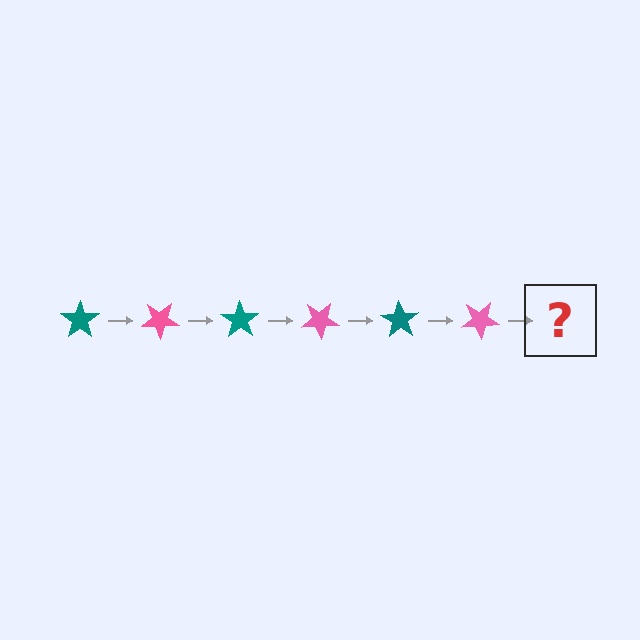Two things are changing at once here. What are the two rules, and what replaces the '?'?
The two rules are that it rotates 35 degrees each step and the color cycles through teal and pink. The '?' should be a teal star, rotated 210 degrees from the start.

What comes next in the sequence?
The next element should be a teal star, rotated 210 degrees from the start.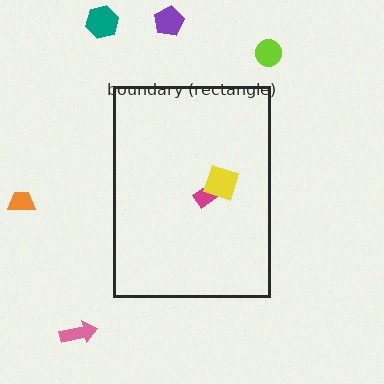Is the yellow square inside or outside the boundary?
Inside.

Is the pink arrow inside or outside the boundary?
Outside.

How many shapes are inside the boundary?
2 inside, 5 outside.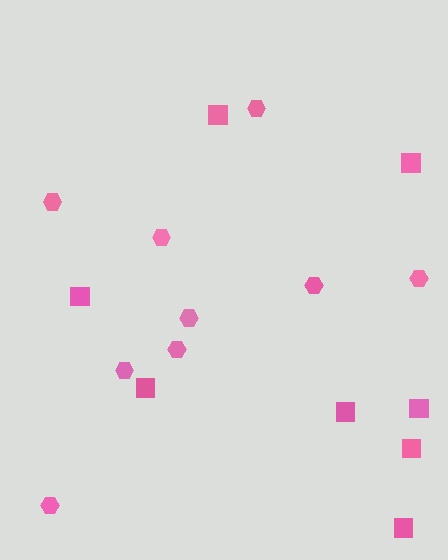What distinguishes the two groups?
There are 2 groups: one group of squares (8) and one group of hexagons (9).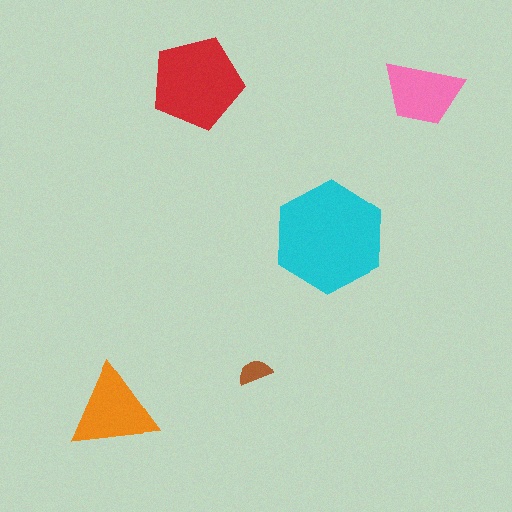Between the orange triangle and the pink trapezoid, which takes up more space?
The orange triangle.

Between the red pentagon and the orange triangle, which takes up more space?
The red pentagon.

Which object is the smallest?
The brown semicircle.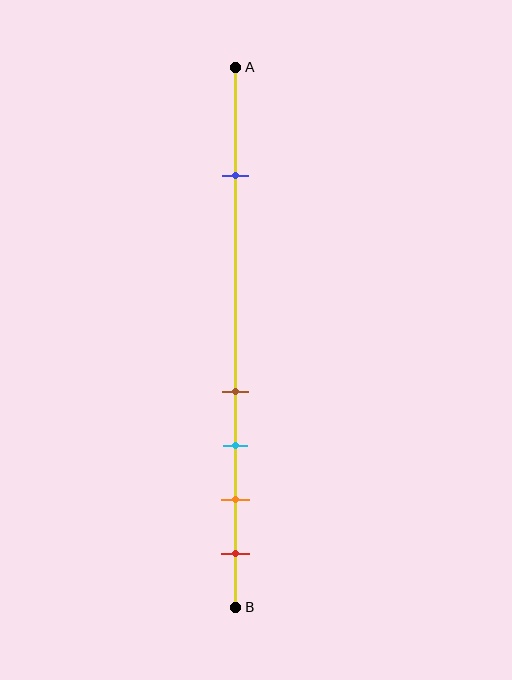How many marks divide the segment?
There are 5 marks dividing the segment.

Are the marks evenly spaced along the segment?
No, the marks are not evenly spaced.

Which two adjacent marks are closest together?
The brown and cyan marks are the closest adjacent pair.